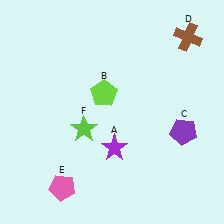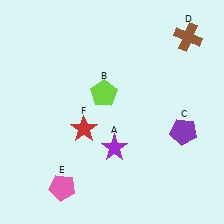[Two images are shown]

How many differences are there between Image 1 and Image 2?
There is 1 difference between the two images.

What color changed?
The star (F) changed from lime in Image 1 to red in Image 2.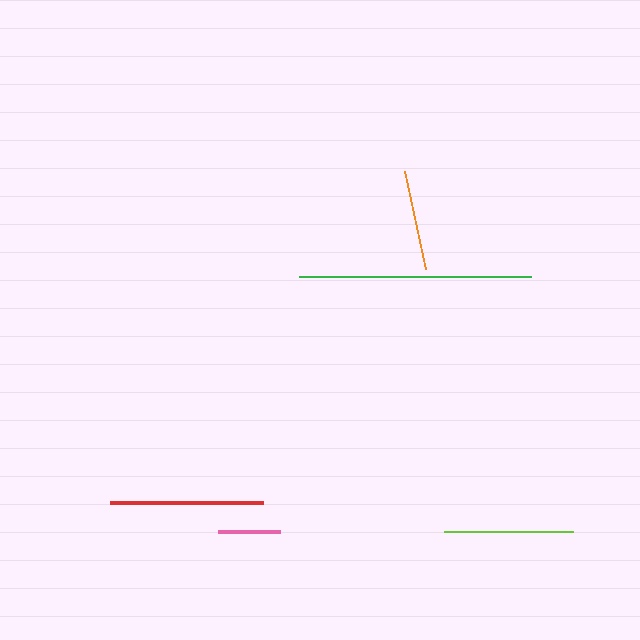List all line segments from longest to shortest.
From longest to shortest: green, red, lime, orange, pink.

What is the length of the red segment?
The red segment is approximately 153 pixels long.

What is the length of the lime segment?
The lime segment is approximately 129 pixels long.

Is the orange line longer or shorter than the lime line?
The lime line is longer than the orange line.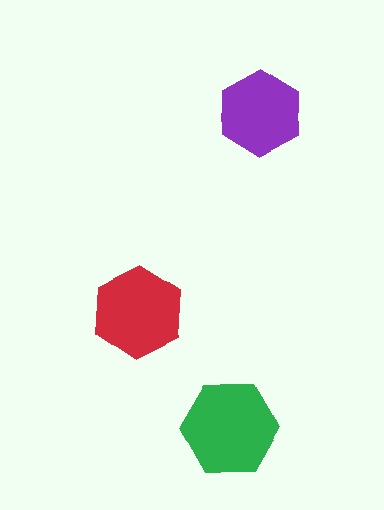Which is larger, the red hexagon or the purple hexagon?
The red one.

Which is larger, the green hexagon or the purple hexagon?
The green one.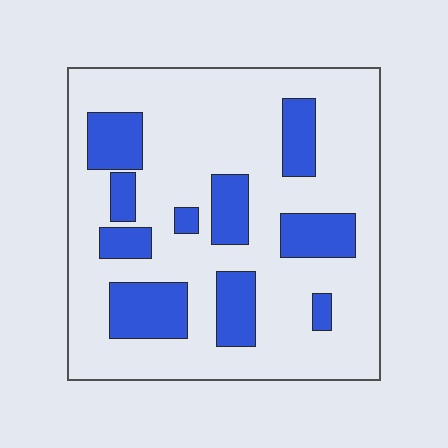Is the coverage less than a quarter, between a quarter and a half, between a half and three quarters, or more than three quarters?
Less than a quarter.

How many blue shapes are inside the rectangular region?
10.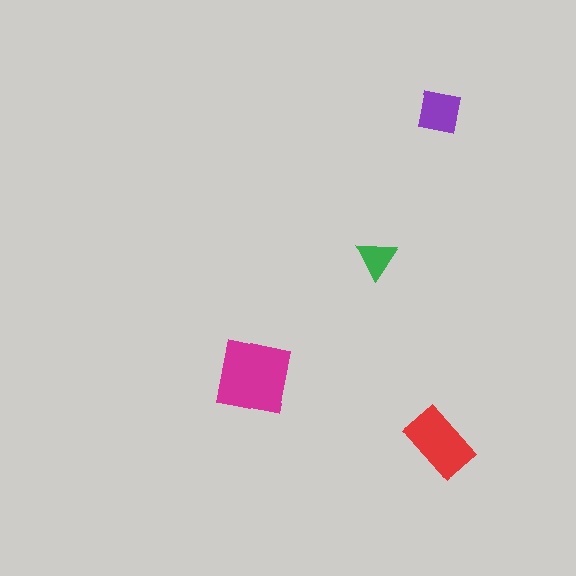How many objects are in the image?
There are 4 objects in the image.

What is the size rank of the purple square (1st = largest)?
3rd.